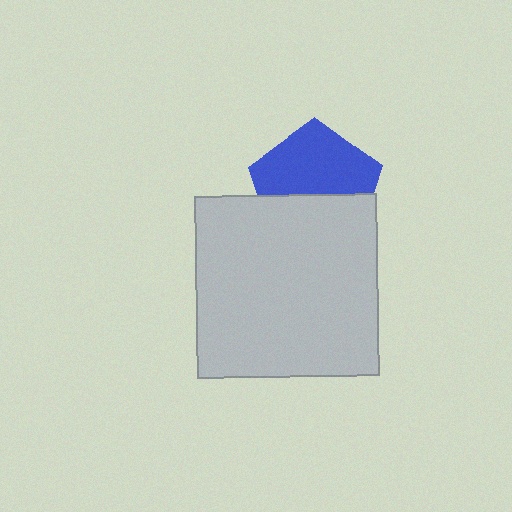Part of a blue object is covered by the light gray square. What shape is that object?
It is a pentagon.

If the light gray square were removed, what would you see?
You would see the complete blue pentagon.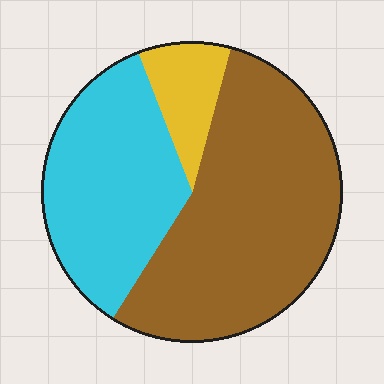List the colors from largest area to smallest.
From largest to smallest: brown, cyan, yellow.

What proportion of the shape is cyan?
Cyan takes up about one third (1/3) of the shape.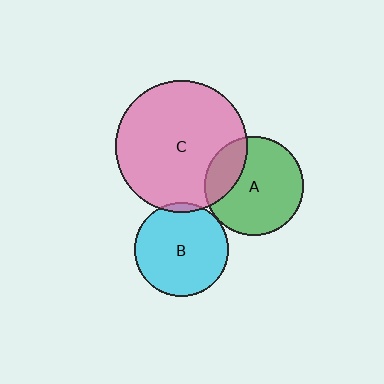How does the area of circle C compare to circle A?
Approximately 1.8 times.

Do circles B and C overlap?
Yes.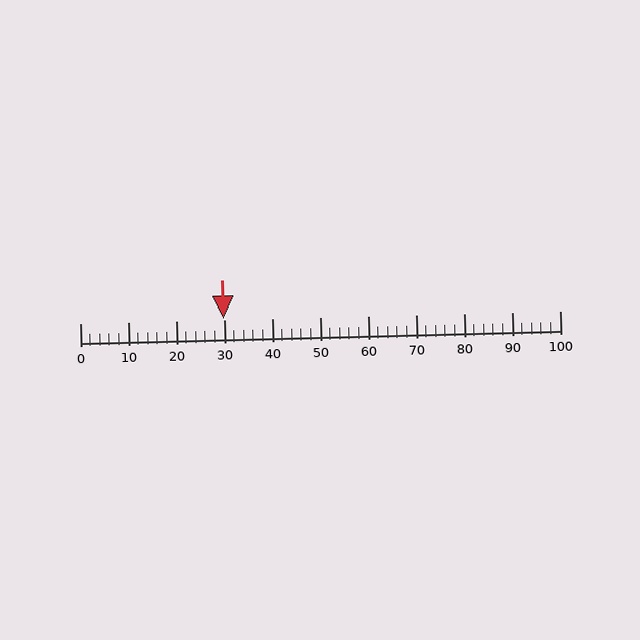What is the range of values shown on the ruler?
The ruler shows values from 0 to 100.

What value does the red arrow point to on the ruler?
The red arrow points to approximately 30.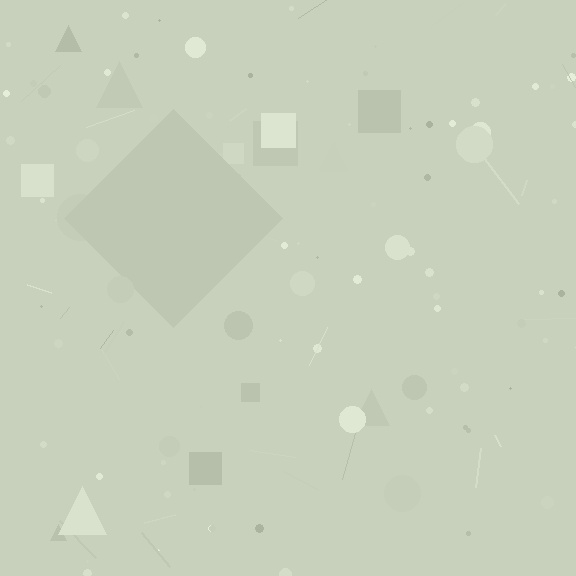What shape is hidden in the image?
A diamond is hidden in the image.